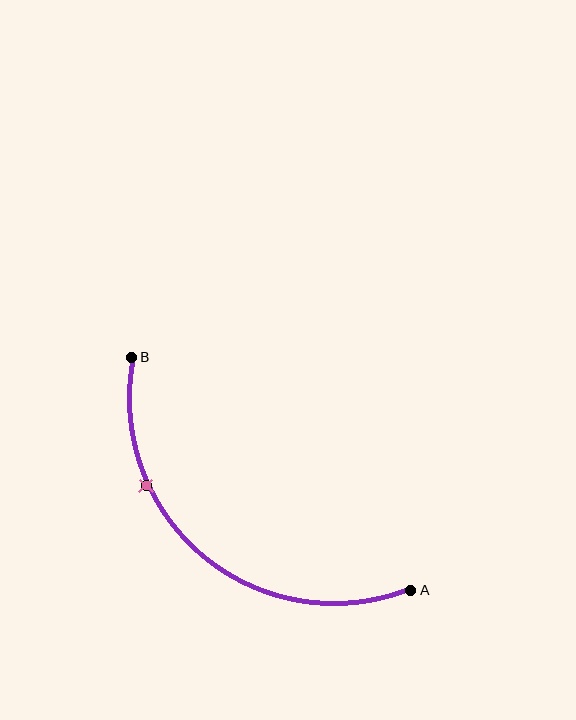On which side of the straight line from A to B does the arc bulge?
The arc bulges below and to the left of the straight line connecting A and B.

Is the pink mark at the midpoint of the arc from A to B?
No. The pink mark lies on the arc but is closer to endpoint B. The arc midpoint would be at the point on the curve equidistant along the arc from both A and B.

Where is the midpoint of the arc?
The arc midpoint is the point on the curve farthest from the straight line joining A and B. It sits below and to the left of that line.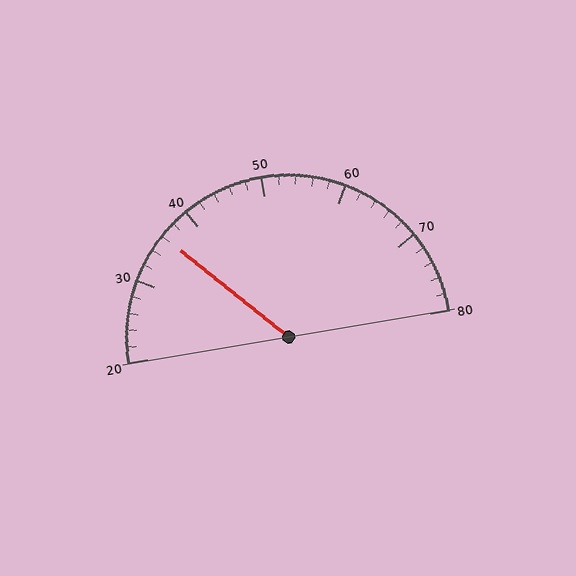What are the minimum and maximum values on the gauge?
The gauge ranges from 20 to 80.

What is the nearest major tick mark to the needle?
The nearest major tick mark is 40.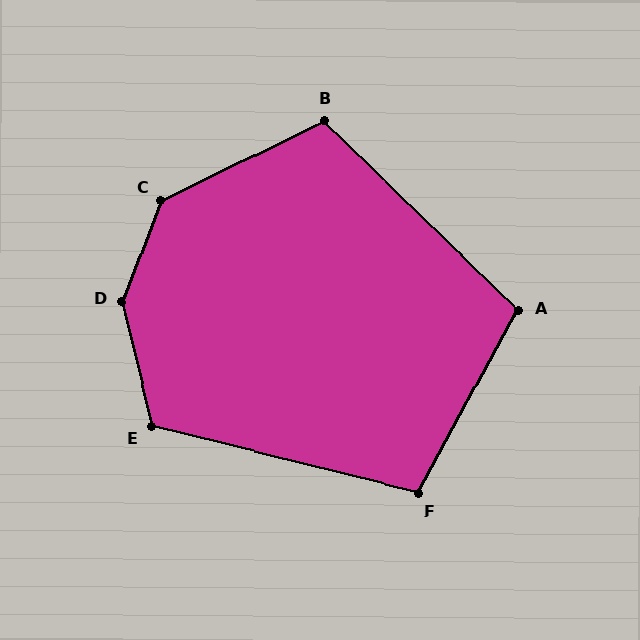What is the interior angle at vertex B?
Approximately 110 degrees (obtuse).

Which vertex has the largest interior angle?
D, at approximately 145 degrees.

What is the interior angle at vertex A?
Approximately 105 degrees (obtuse).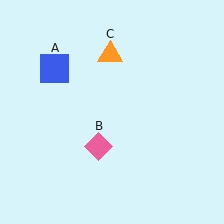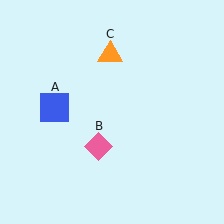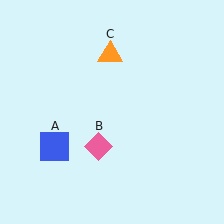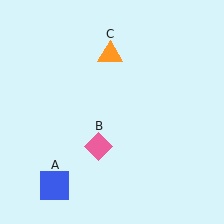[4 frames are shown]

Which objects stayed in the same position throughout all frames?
Pink diamond (object B) and orange triangle (object C) remained stationary.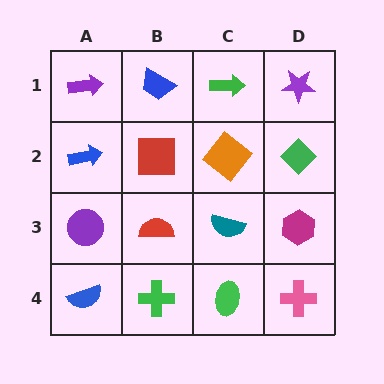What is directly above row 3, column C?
An orange diamond.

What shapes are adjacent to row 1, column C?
An orange diamond (row 2, column C), a blue trapezoid (row 1, column B), a purple star (row 1, column D).